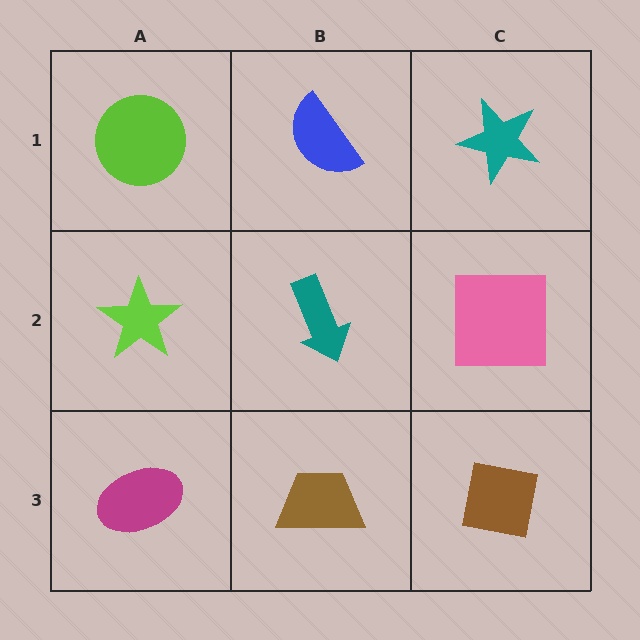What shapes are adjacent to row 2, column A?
A lime circle (row 1, column A), a magenta ellipse (row 3, column A), a teal arrow (row 2, column B).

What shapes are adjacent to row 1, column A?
A lime star (row 2, column A), a blue semicircle (row 1, column B).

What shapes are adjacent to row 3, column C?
A pink square (row 2, column C), a brown trapezoid (row 3, column B).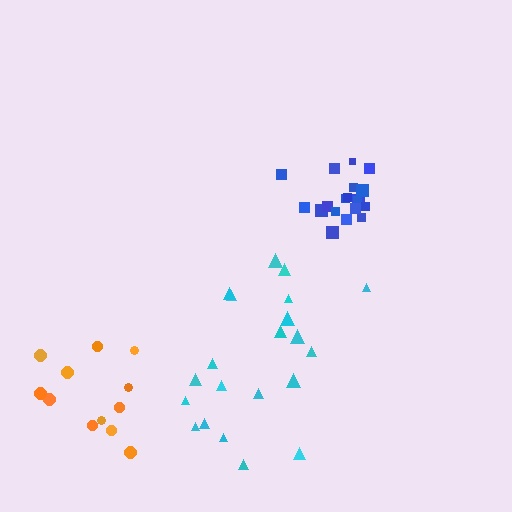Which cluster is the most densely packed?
Blue.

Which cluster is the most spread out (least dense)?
Cyan.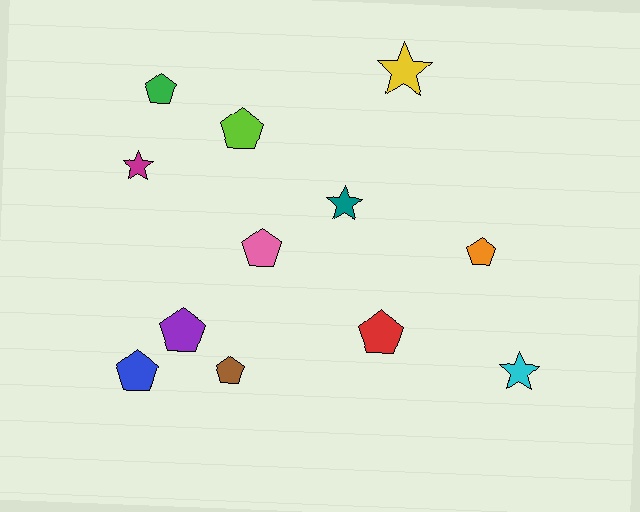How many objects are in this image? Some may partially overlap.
There are 12 objects.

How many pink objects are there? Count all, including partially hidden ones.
There is 1 pink object.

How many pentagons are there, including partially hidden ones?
There are 8 pentagons.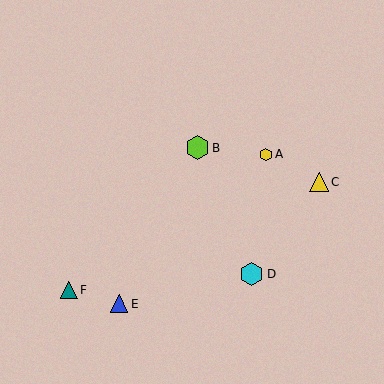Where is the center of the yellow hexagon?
The center of the yellow hexagon is at (266, 154).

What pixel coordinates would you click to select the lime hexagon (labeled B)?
Click at (198, 148) to select the lime hexagon B.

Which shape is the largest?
The lime hexagon (labeled B) is the largest.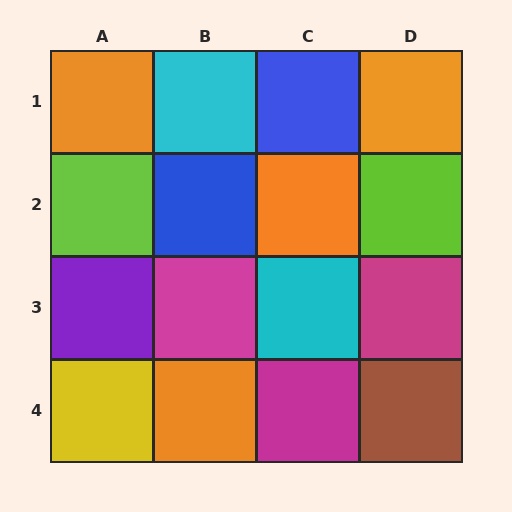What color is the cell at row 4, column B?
Orange.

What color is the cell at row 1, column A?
Orange.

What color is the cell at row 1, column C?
Blue.